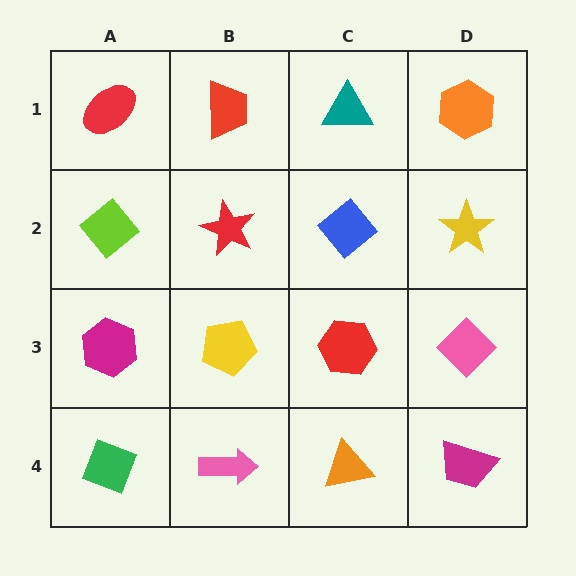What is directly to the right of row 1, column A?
A red trapezoid.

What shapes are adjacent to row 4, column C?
A red hexagon (row 3, column C), a pink arrow (row 4, column B), a magenta trapezoid (row 4, column D).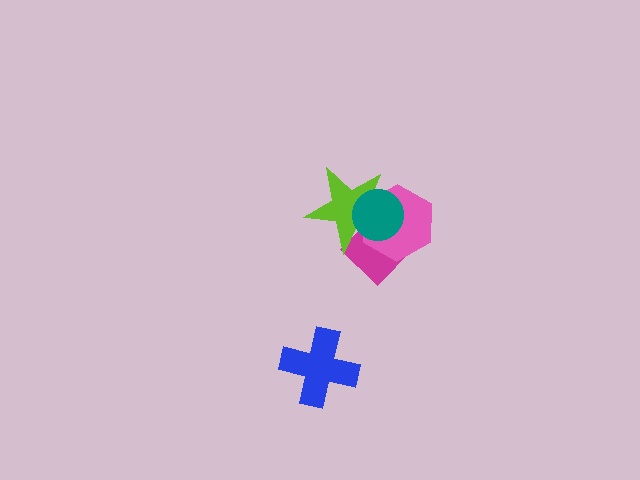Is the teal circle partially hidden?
No, no other shape covers it.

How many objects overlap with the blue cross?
0 objects overlap with the blue cross.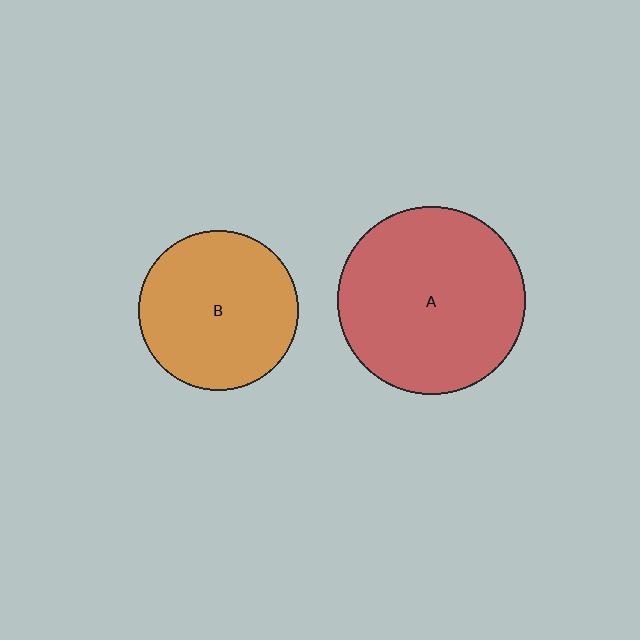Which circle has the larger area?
Circle A (red).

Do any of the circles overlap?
No, none of the circles overlap.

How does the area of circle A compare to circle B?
Approximately 1.4 times.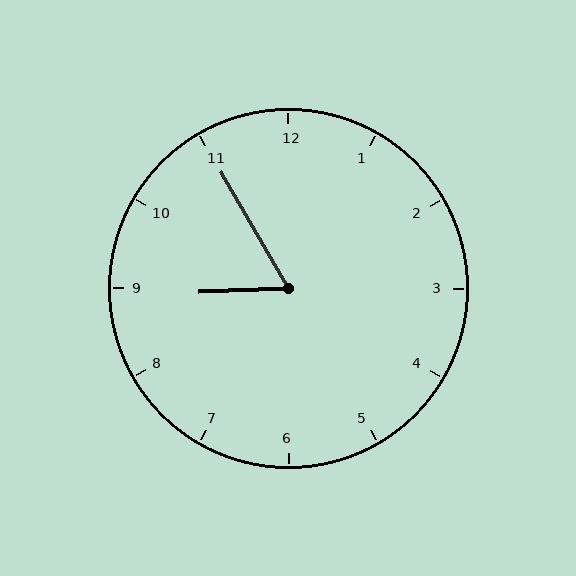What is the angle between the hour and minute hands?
Approximately 62 degrees.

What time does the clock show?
8:55.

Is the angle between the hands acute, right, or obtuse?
It is acute.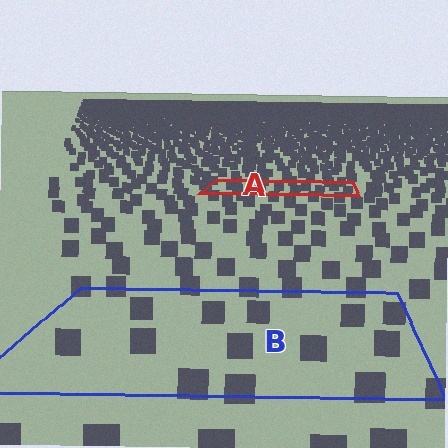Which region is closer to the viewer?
Region B is closer. The texture elements there are larger and more spread out.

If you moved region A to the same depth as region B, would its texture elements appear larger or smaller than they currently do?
They would appear larger. At a closer depth, the same texture elements are projected at a bigger on-screen size.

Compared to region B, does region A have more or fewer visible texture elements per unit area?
Region A has more texture elements per unit area — they are packed more densely because it is farther away.